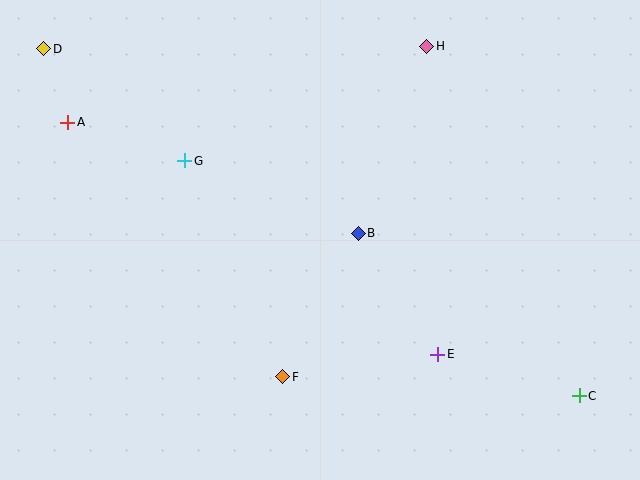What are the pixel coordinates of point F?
Point F is at (283, 377).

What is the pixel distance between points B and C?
The distance between B and C is 274 pixels.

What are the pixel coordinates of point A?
Point A is at (68, 122).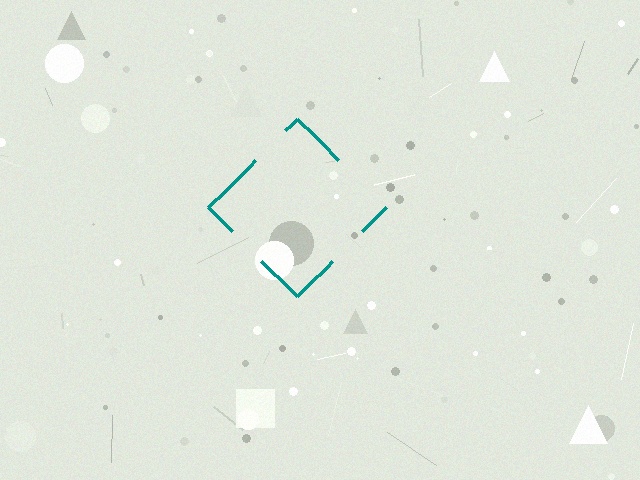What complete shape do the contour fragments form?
The contour fragments form a diamond.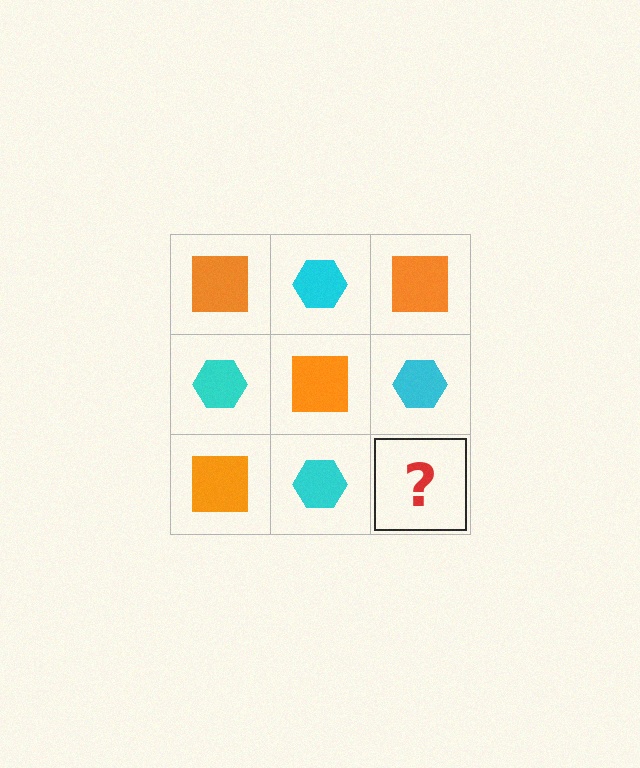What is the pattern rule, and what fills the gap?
The rule is that it alternates orange square and cyan hexagon in a checkerboard pattern. The gap should be filled with an orange square.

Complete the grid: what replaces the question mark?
The question mark should be replaced with an orange square.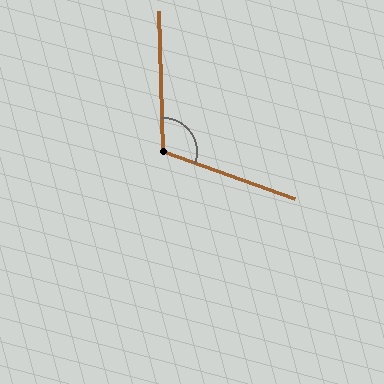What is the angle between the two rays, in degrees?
Approximately 111 degrees.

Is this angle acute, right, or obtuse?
It is obtuse.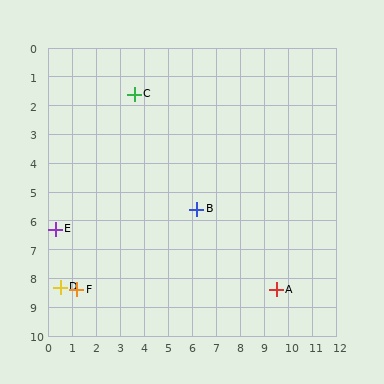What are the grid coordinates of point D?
Point D is at approximately (0.5, 8.3).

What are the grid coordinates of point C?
Point C is at approximately (3.6, 1.6).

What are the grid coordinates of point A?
Point A is at approximately (9.5, 8.4).